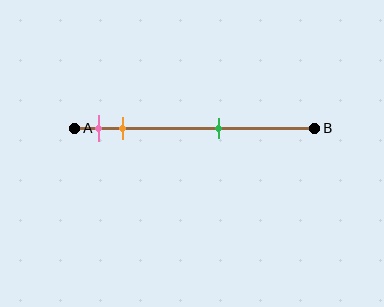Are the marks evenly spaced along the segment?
No, the marks are not evenly spaced.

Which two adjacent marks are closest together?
The pink and orange marks are the closest adjacent pair.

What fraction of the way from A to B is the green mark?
The green mark is approximately 60% (0.6) of the way from A to B.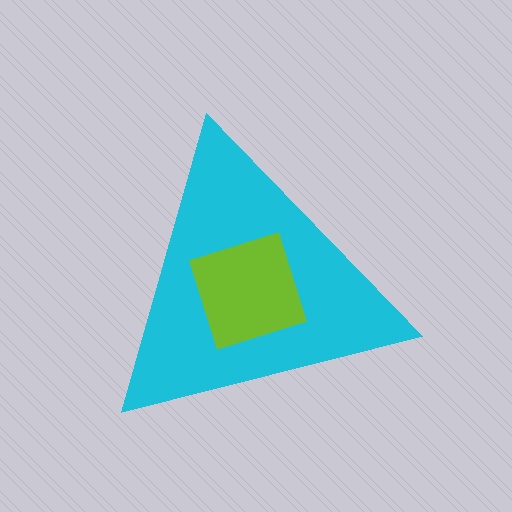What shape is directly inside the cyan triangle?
The lime diamond.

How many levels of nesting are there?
2.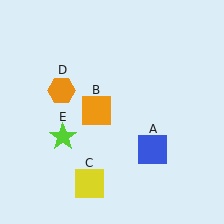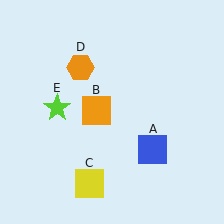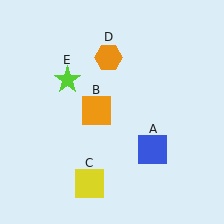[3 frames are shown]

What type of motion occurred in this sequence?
The orange hexagon (object D), lime star (object E) rotated clockwise around the center of the scene.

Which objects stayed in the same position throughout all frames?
Blue square (object A) and orange square (object B) and yellow square (object C) remained stationary.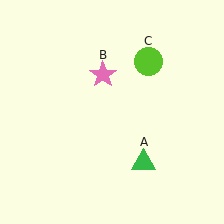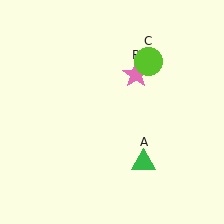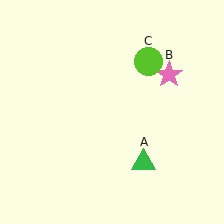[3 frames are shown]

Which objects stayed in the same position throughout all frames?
Green triangle (object A) and lime circle (object C) remained stationary.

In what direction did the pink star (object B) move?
The pink star (object B) moved right.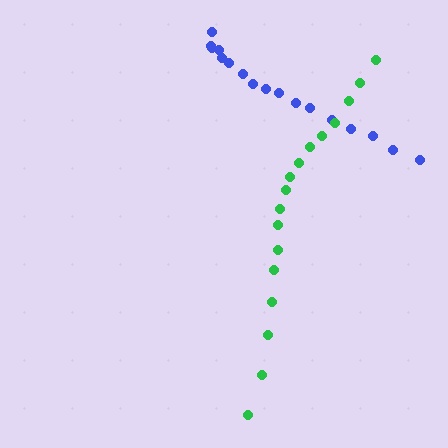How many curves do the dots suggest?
There are 2 distinct paths.